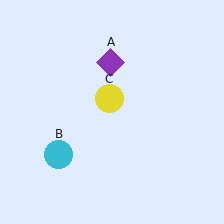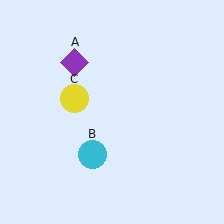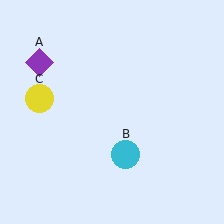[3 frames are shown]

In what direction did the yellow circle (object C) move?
The yellow circle (object C) moved left.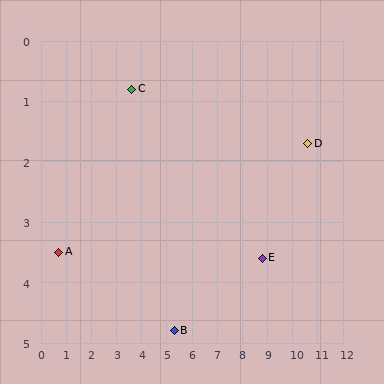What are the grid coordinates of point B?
Point B is at approximately (5.3, 4.8).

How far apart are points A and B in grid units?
Points A and B are about 4.8 grid units apart.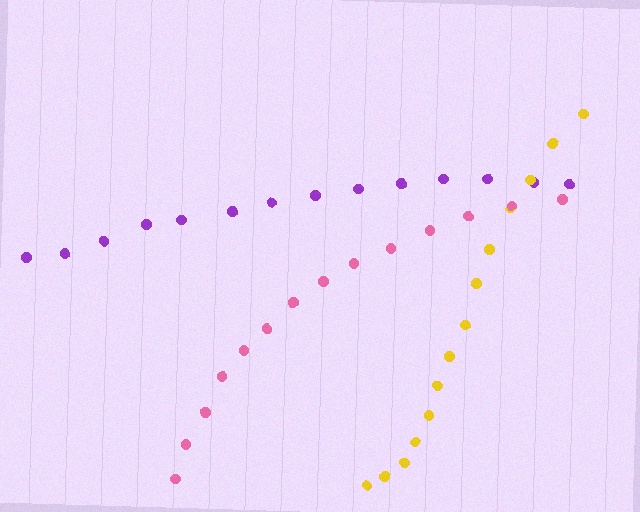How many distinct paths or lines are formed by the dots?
There are 3 distinct paths.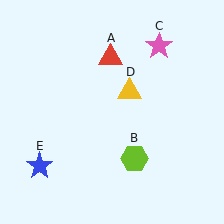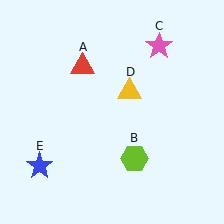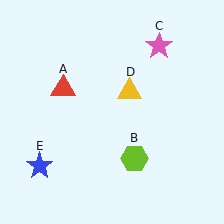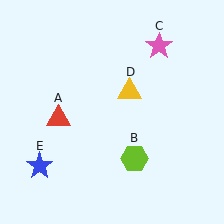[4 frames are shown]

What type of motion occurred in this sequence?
The red triangle (object A) rotated counterclockwise around the center of the scene.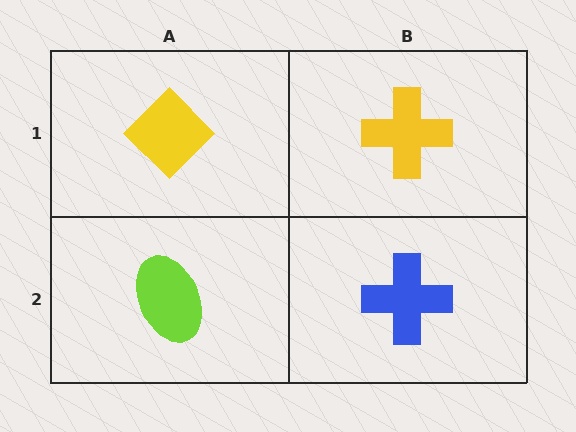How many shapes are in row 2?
2 shapes.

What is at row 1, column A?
A yellow diamond.